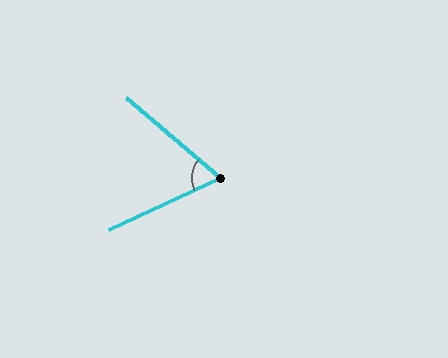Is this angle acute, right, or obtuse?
It is acute.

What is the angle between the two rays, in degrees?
Approximately 65 degrees.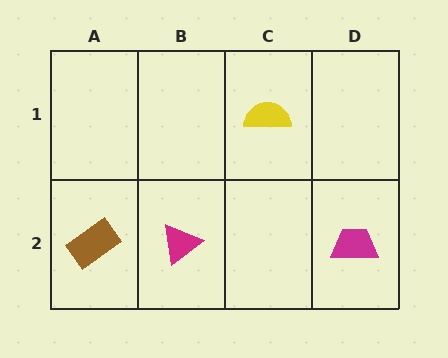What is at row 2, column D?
A magenta trapezoid.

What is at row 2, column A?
A brown rectangle.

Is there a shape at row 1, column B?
No, that cell is empty.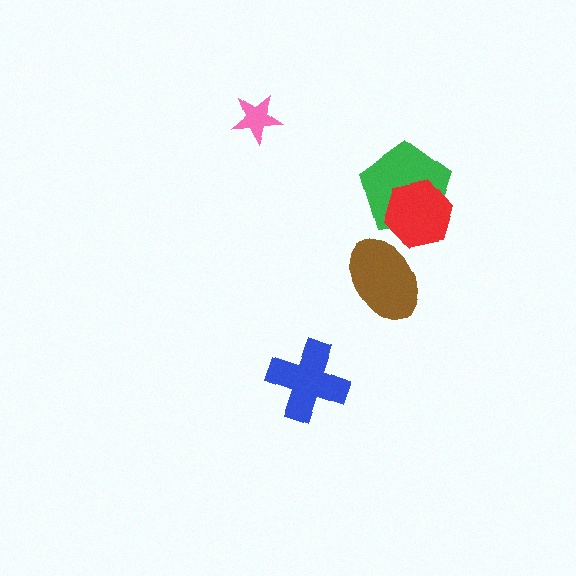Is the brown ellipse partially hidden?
No, no other shape covers it.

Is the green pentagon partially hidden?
Yes, it is partially covered by another shape.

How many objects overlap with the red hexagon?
1 object overlaps with the red hexagon.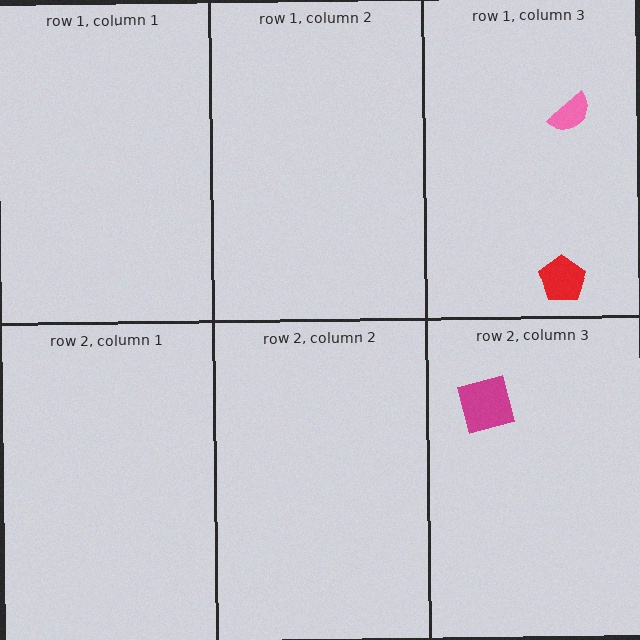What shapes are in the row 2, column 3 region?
The magenta square.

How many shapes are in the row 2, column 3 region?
1.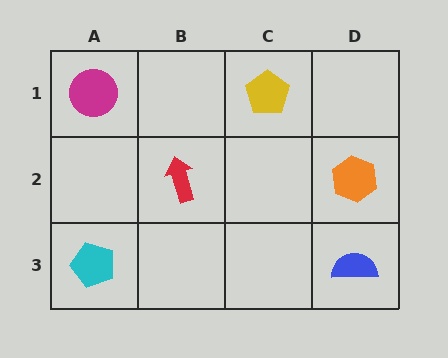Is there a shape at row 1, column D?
No, that cell is empty.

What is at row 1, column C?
A yellow pentagon.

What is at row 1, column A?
A magenta circle.